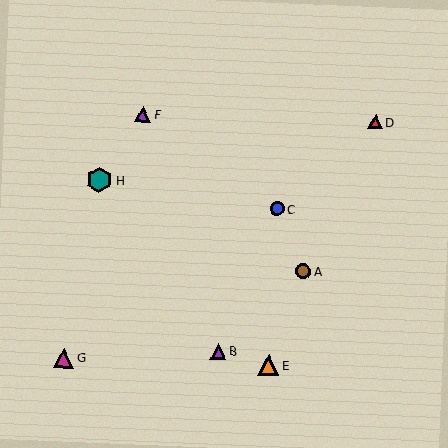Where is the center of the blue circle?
The center of the blue circle is at (277, 209).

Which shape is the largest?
The teal hexagon (labeled H) is the largest.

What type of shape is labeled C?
Shape C is a blue circle.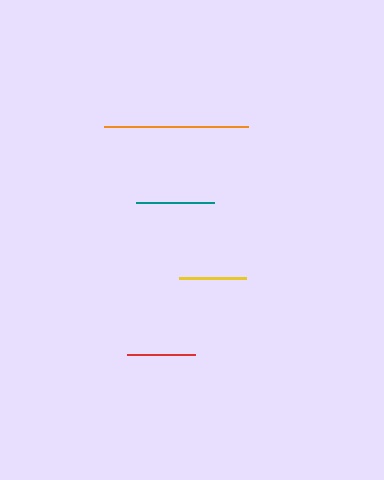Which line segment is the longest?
The orange line is the longest at approximately 144 pixels.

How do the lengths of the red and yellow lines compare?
The red and yellow lines are approximately the same length.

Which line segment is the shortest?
The yellow line is the shortest at approximately 67 pixels.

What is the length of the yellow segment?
The yellow segment is approximately 67 pixels long.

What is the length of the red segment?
The red segment is approximately 68 pixels long.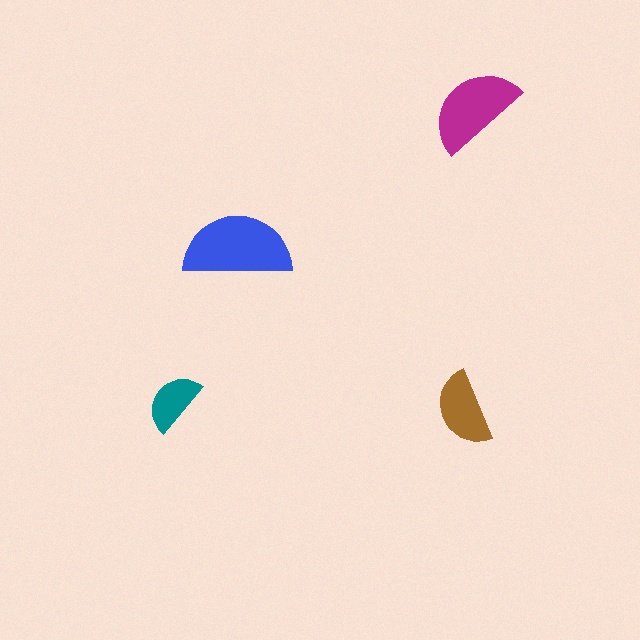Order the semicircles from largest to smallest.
the blue one, the magenta one, the brown one, the teal one.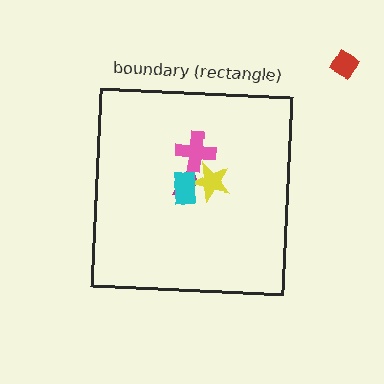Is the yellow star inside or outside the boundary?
Inside.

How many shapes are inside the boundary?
4 inside, 1 outside.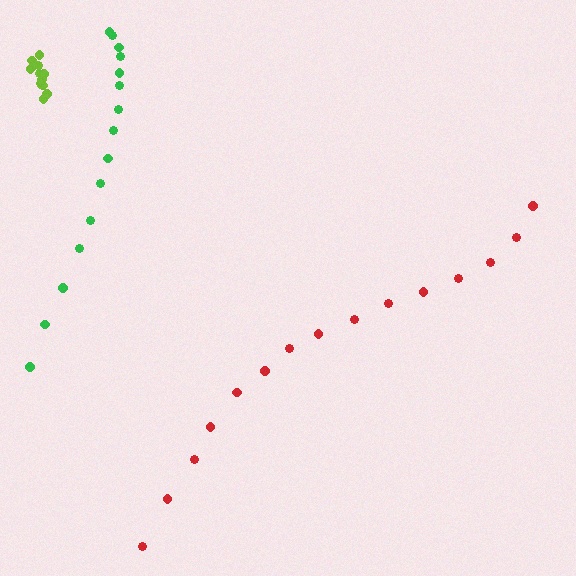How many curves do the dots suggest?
There are 3 distinct paths.